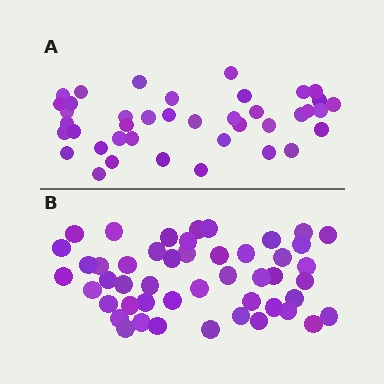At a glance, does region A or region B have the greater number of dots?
Region B (the bottom region) has more dots.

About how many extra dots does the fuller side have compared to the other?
Region B has roughly 8 or so more dots than region A.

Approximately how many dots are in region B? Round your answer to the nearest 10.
About 50 dots. (The exact count is 48, which rounds to 50.)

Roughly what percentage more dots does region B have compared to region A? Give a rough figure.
About 20% more.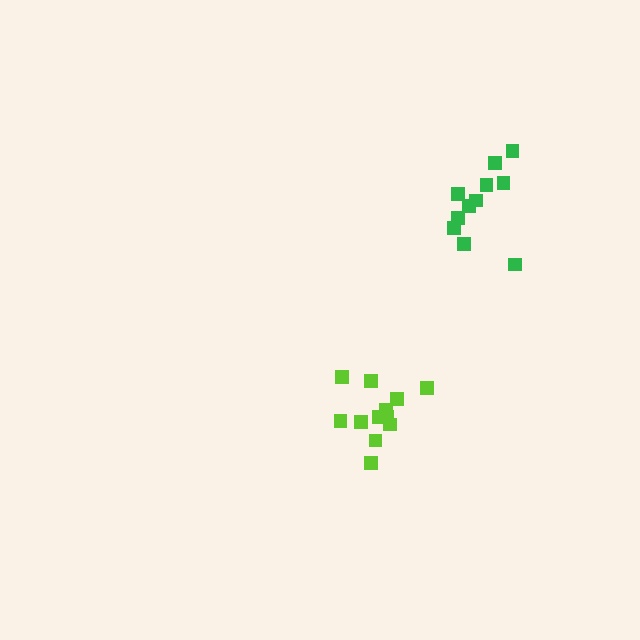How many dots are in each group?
Group 1: 11 dots, Group 2: 12 dots (23 total).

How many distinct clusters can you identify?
There are 2 distinct clusters.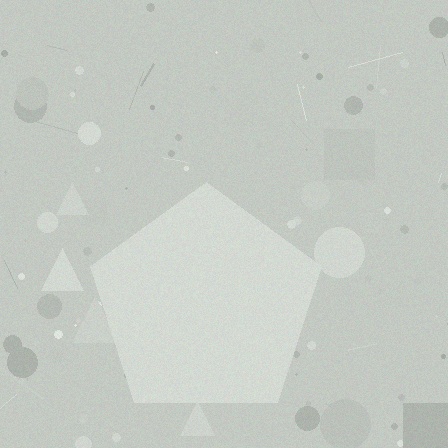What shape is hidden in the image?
A pentagon is hidden in the image.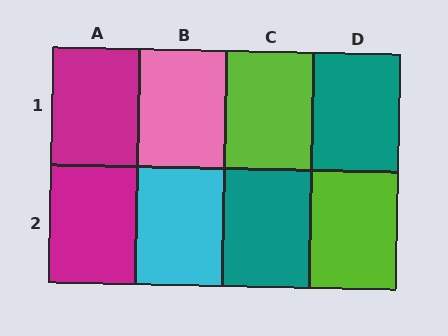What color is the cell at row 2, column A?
Magenta.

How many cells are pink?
1 cell is pink.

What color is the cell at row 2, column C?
Teal.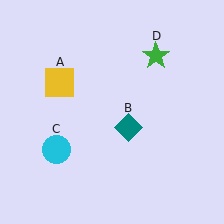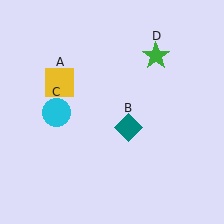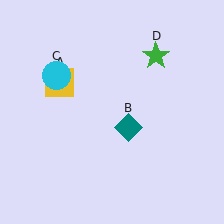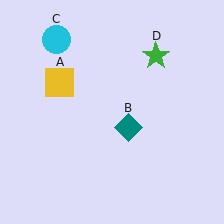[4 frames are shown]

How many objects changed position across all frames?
1 object changed position: cyan circle (object C).